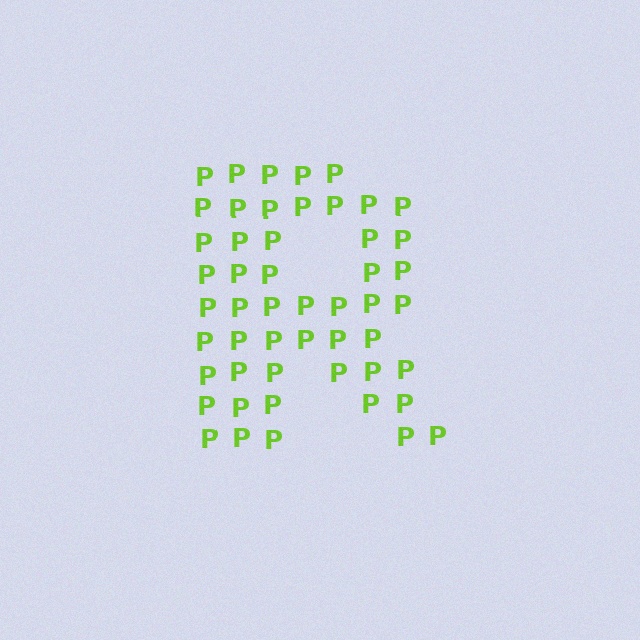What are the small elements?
The small elements are letter P's.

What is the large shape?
The large shape is the letter R.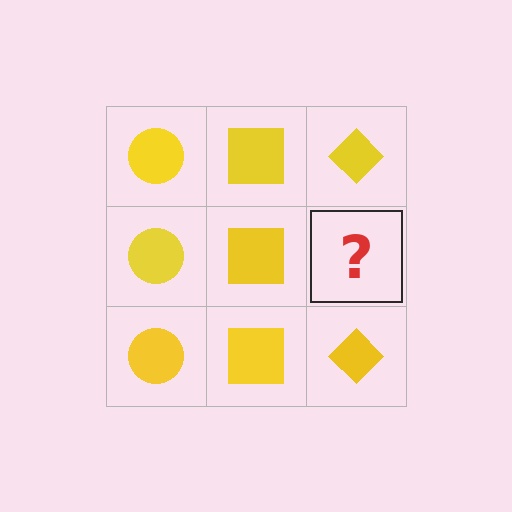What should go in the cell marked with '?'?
The missing cell should contain a yellow diamond.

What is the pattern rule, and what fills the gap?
The rule is that each column has a consistent shape. The gap should be filled with a yellow diamond.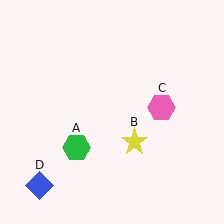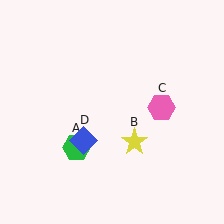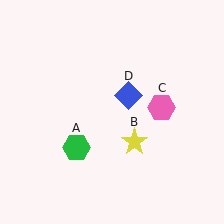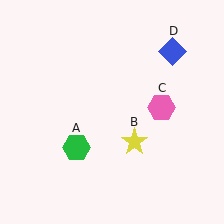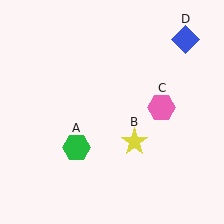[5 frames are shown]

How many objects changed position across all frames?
1 object changed position: blue diamond (object D).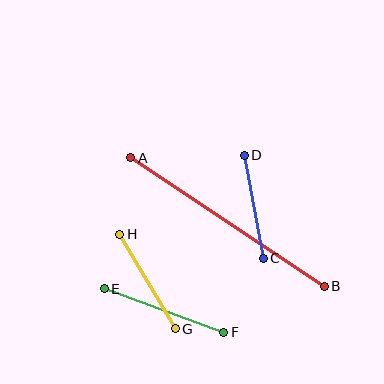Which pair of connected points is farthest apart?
Points A and B are farthest apart.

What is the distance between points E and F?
The distance is approximately 127 pixels.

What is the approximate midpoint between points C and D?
The midpoint is at approximately (254, 207) pixels.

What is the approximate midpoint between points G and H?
The midpoint is at approximately (147, 281) pixels.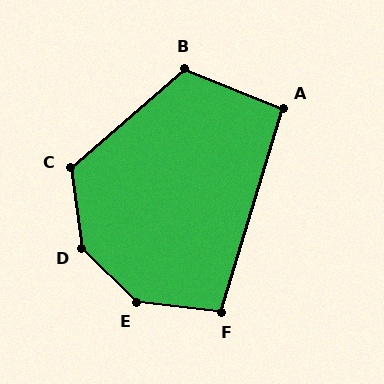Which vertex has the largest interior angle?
D, at approximately 143 degrees.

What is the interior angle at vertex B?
Approximately 117 degrees (obtuse).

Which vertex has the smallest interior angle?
A, at approximately 95 degrees.